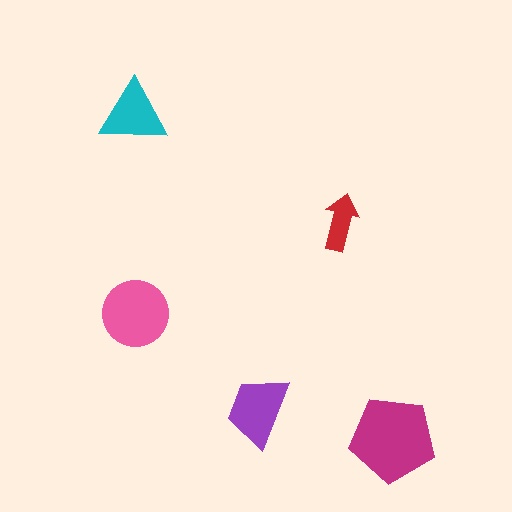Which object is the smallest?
The red arrow.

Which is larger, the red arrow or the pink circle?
The pink circle.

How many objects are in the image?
There are 5 objects in the image.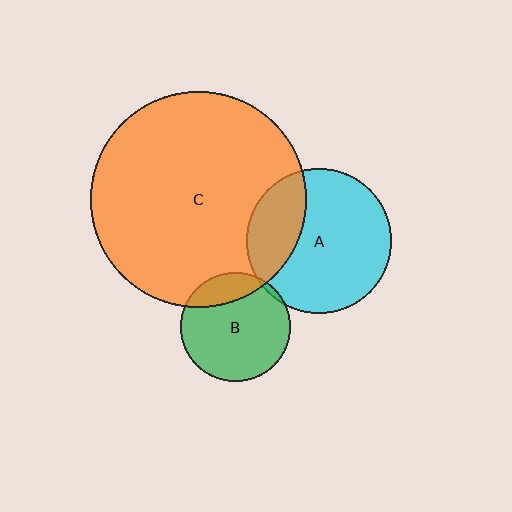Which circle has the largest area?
Circle C (orange).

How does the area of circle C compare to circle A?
Approximately 2.2 times.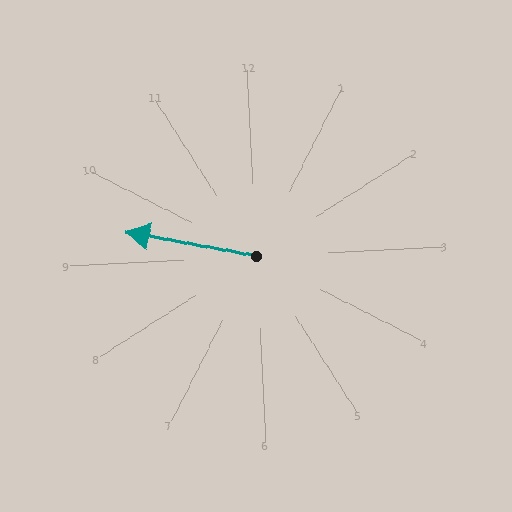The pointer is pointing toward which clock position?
Roughly 9 o'clock.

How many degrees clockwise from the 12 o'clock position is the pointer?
Approximately 283 degrees.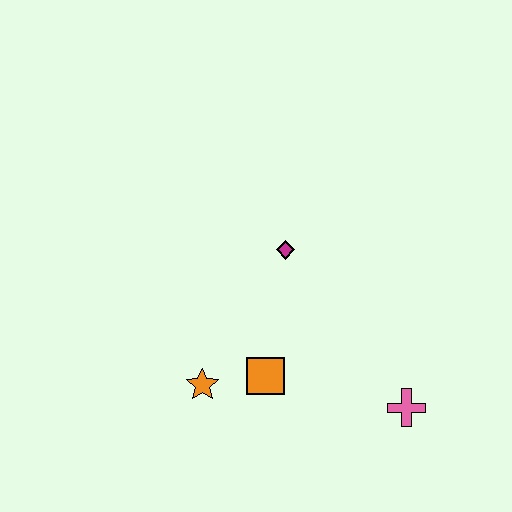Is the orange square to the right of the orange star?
Yes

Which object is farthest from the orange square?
The pink cross is farthest from the orange square.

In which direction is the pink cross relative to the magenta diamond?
The pink cross is below the magenta diamond.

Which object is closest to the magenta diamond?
The orange square is closest to the magenta diamond.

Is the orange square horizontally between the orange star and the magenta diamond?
Yes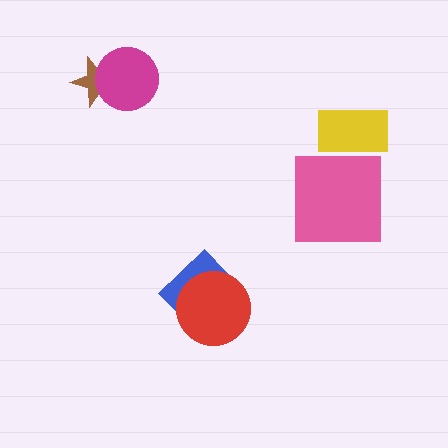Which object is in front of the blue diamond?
The red circle is in front of the blue diamond.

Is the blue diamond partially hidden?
Yes, it is partially covered by another shape.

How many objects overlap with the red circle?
1 object overlaps with the red circle.